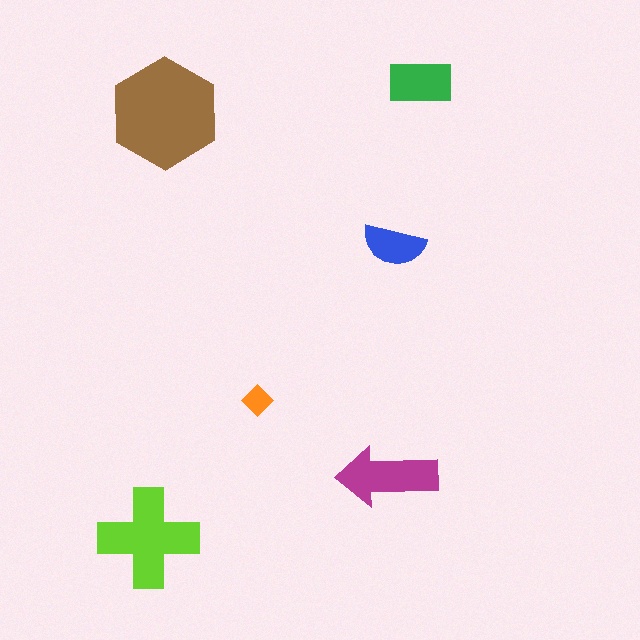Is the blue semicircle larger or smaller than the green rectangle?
Smaller.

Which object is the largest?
The brown hexagon.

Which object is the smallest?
The orange diamond.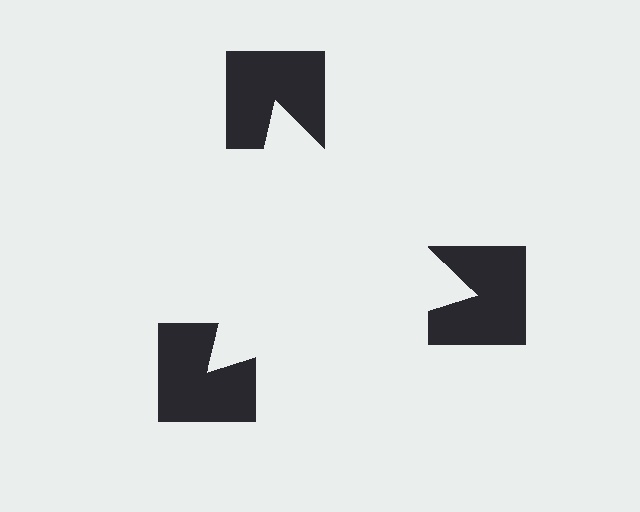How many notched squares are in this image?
There are 3 — one at each vertex of the illusory triangle.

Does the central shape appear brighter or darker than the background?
It typically appears slightly brighter than the background, even though no actual brightness change is drawn.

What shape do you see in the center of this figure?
An illusory triangle — its edges are inferred from the aligned wedge cuts in the notched squares, not physically drawn.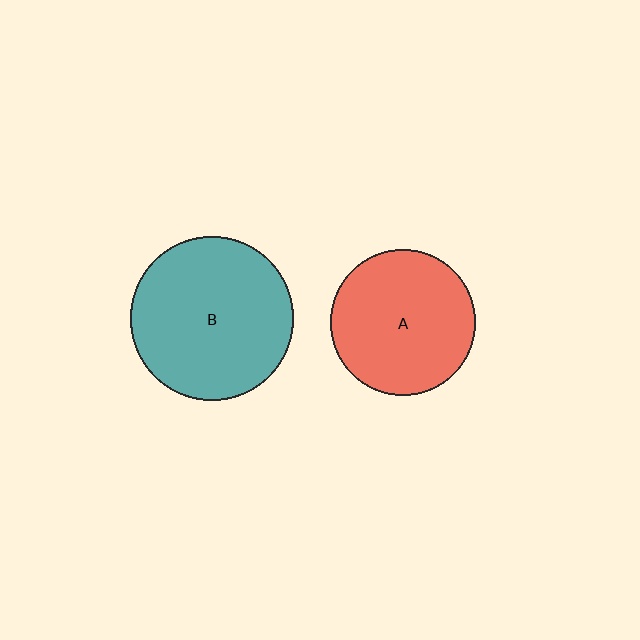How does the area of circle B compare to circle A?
Approximately 1.3 times.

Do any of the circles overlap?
No, none of the circles overlap.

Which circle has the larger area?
Circle B (teal).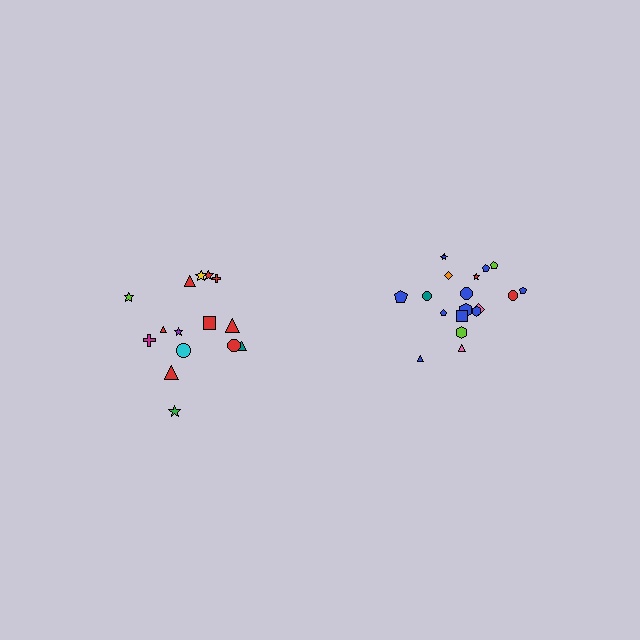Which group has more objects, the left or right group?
The right group.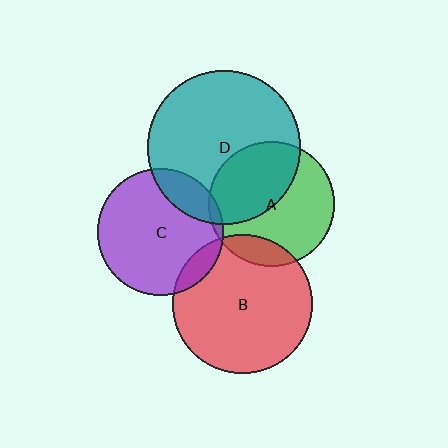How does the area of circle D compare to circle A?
Approximately 1.5 times.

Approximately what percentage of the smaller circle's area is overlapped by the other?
Approximately 15%.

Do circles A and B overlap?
Yes.